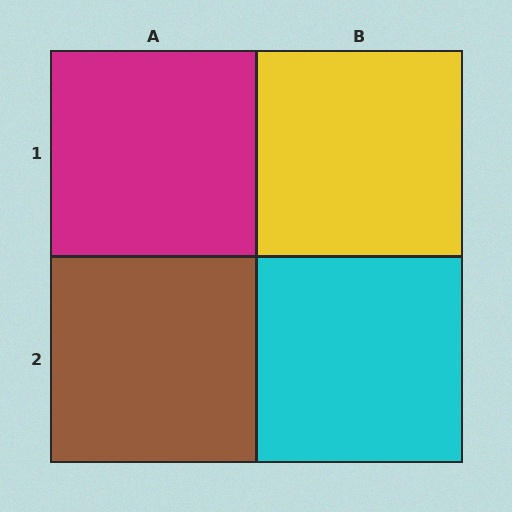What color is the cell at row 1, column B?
Yellow.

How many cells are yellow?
1 cell is yellow.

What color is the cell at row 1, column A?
Magenta.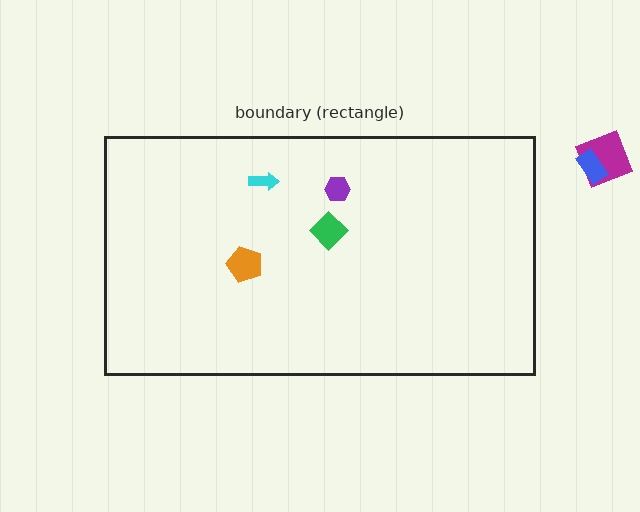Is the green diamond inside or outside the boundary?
Inside.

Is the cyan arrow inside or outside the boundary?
Inside.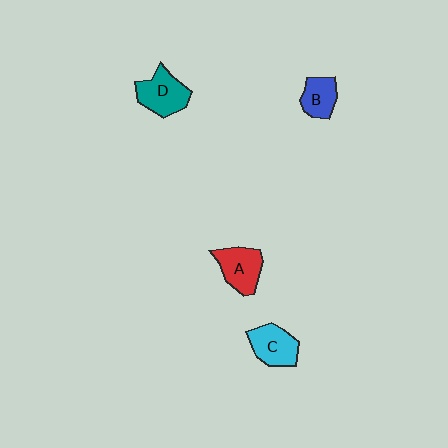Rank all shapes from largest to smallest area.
From largest to smallest: D (teal), A (red), C (cyan), B (blue).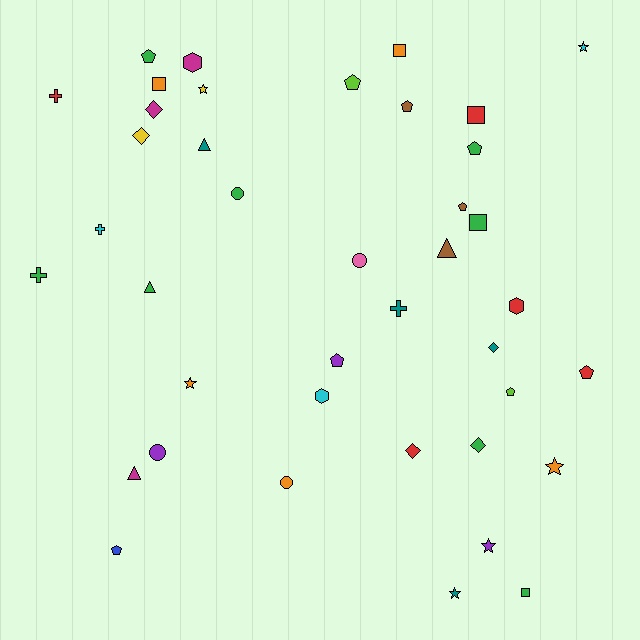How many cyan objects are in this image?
There are 3 cyan objects.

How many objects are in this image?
There are 40 objects.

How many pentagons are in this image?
There are 9 pentagons.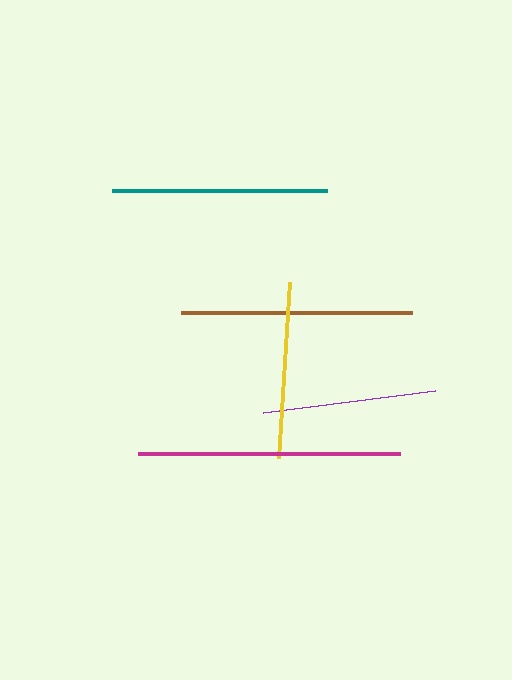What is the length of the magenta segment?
The magenta segment is approximately 261 pixels long.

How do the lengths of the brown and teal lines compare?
The brown and teal lines are approximately the same length.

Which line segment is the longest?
The magenta line is the longest at approximately 261 pixels.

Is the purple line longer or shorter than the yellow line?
The yellow line is longer than the purple line.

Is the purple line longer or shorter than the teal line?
The teal line is longer than the purple line.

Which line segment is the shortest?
The purple line is the shortest at approximately 173 pixels.